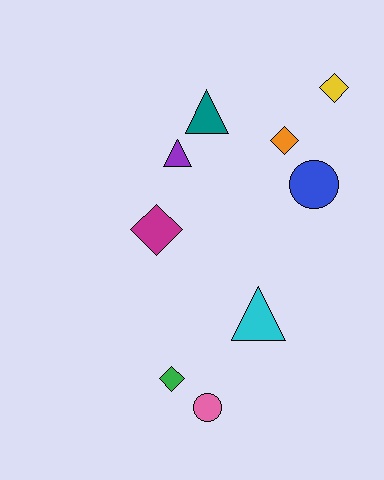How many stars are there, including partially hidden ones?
There are no stars.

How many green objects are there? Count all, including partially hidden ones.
There is 1 green object.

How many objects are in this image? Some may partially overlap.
There are 9 objects.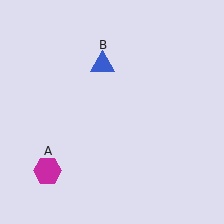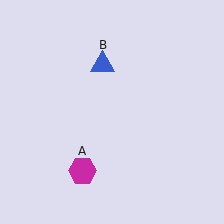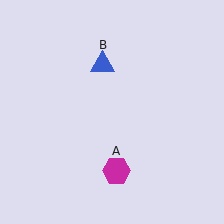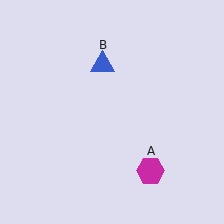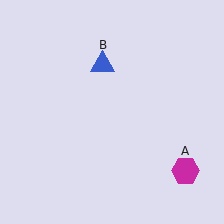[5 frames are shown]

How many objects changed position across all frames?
1 object changed position: magenta hexagon (object A).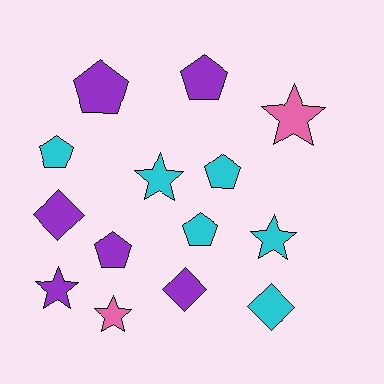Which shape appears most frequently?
Pentagon, with 6 objects.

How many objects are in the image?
There are 14 objects.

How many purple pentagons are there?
There are 3 purple pentagons.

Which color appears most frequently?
Purple, with 6 objects.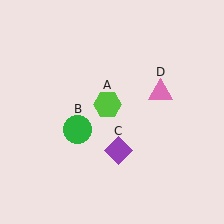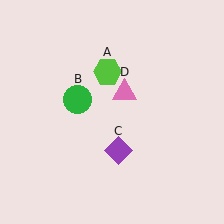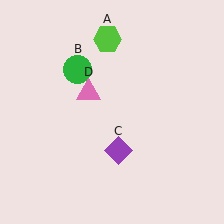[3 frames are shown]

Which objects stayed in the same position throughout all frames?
Purple diamond (object C) remained stationary.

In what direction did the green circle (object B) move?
The green circle (object B) moved up.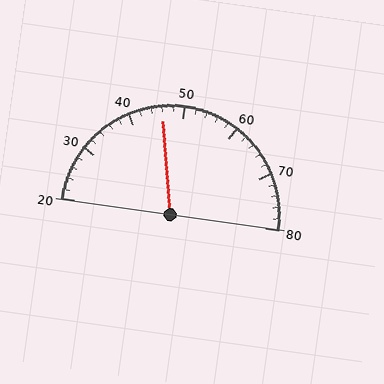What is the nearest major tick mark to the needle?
The nearest major tick mark is 50.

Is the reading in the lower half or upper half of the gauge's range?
The reading is in the lower half of the range (20 to 80).